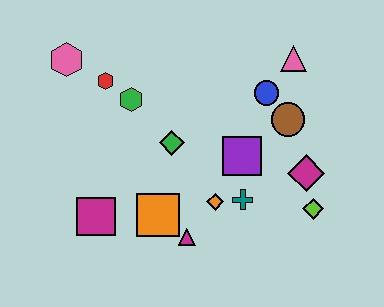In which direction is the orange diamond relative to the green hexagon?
The orange diamond is below the green hexagon.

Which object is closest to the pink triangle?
The blue circle is closest to the pink triangle.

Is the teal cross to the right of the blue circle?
No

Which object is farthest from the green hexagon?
The lime diamond is farthest from the green hexagon.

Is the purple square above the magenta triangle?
Yes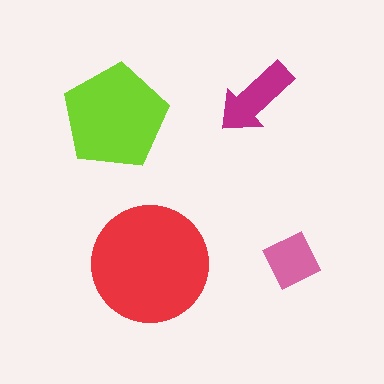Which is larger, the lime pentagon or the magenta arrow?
The lime pentagon.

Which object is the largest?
The red circle.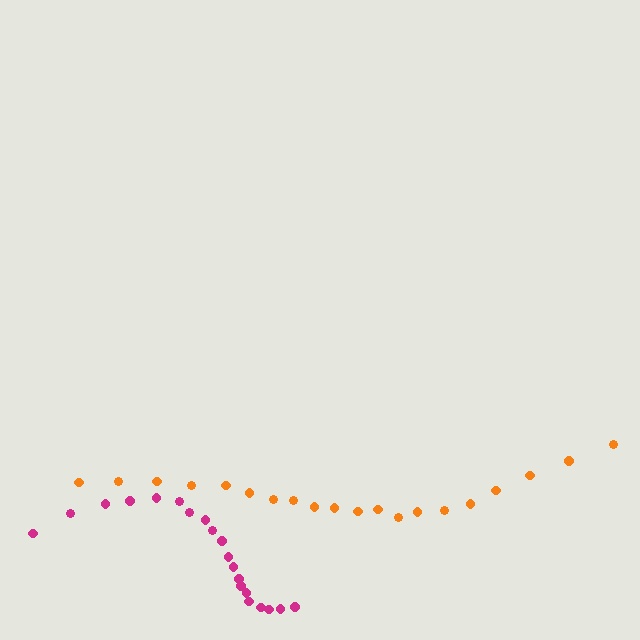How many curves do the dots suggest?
There are 2 distinct paths.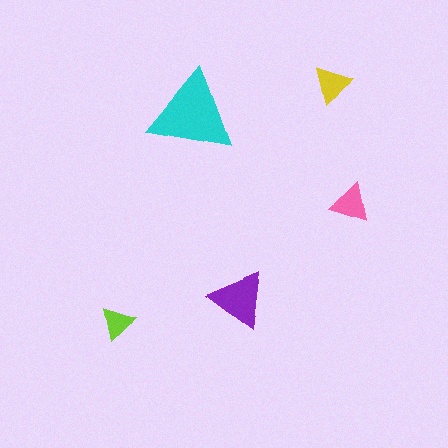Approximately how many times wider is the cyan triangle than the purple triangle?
About 1.5 times wider.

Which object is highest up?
The yellow triangle is topmost.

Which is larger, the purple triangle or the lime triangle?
The purple one.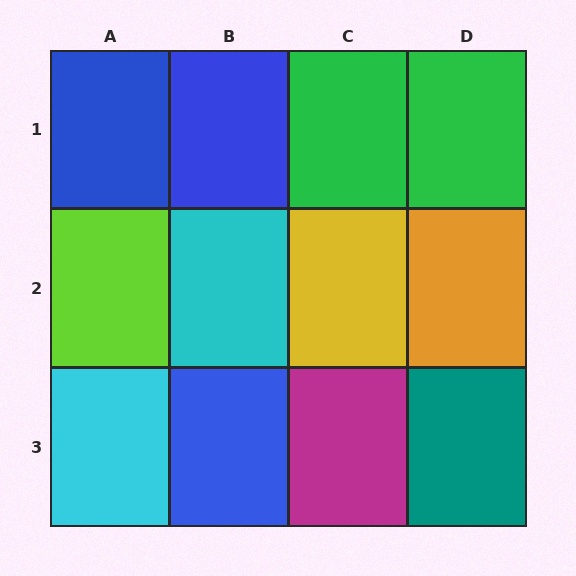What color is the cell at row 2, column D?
Orange.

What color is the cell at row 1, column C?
Green.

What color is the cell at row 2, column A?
Lime.